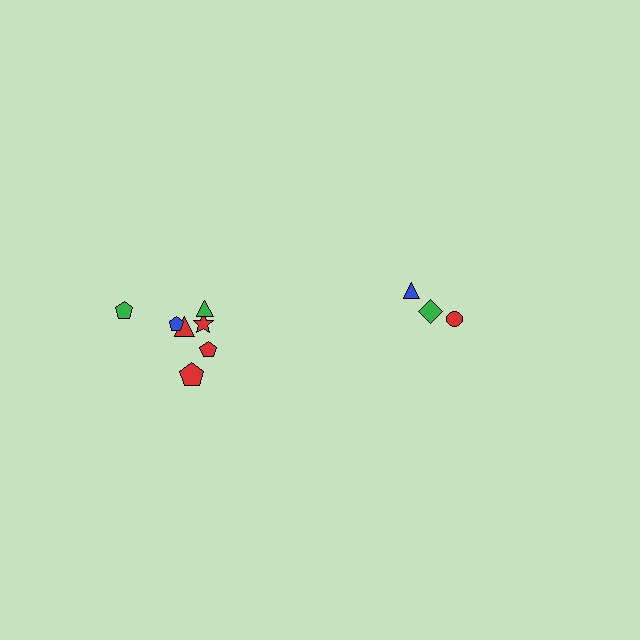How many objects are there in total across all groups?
There are 10 objects.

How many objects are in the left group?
There are 7 objects.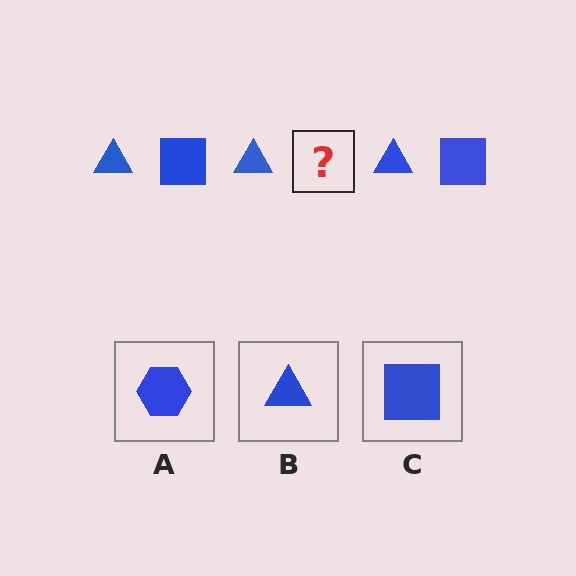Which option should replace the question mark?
Option C.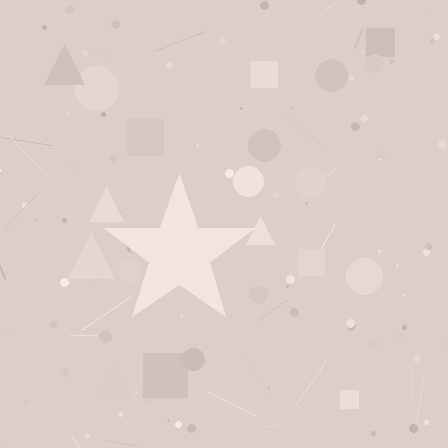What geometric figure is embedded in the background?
A star is embedded in the background.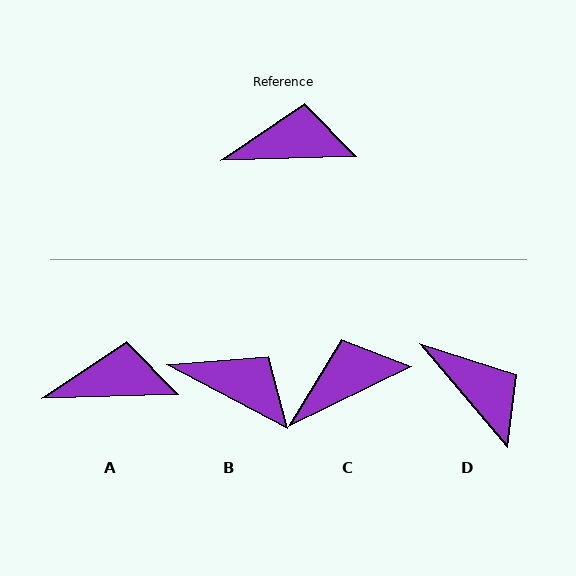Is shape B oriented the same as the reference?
No, it is off by about 30 degrees.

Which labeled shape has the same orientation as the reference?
A.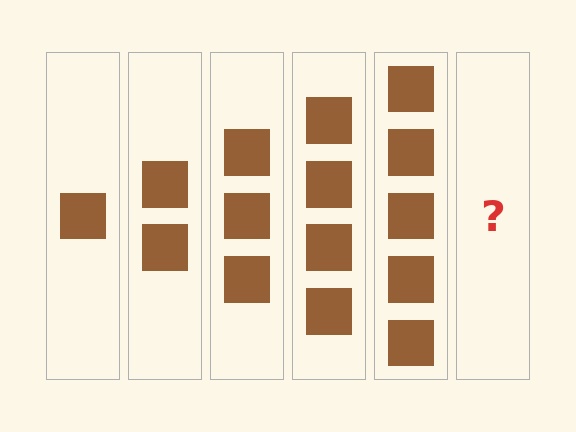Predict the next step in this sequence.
The next step is 6 squares.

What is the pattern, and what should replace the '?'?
The pattern is that each step adds one more square. The '?' should be 6 squares.